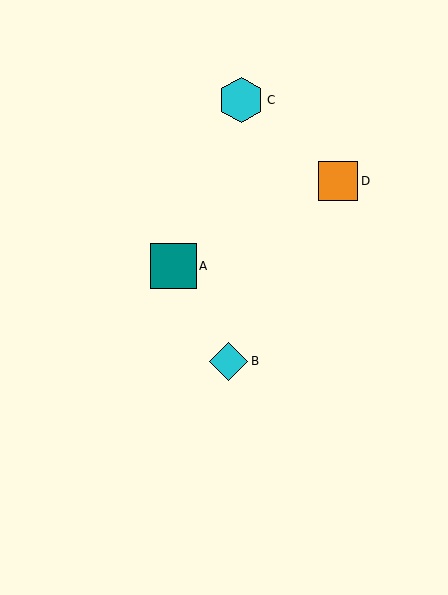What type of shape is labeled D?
Shape D is an orange square.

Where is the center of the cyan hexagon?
The center of the cyan hexagon is at (241, 100).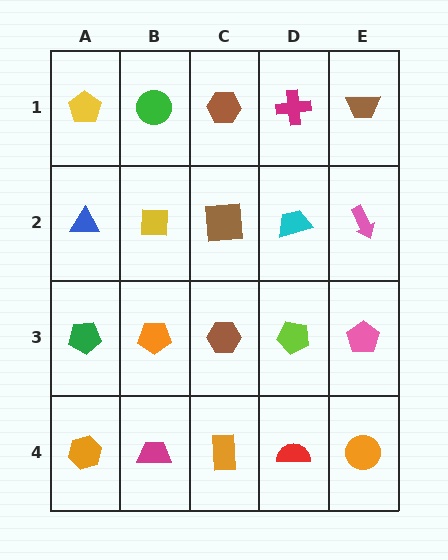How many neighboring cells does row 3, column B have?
4.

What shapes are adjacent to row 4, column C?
A brown hexagon (row 3, column C), a magenta trapezoid (row 4, column B), a red semicircle (row 4, column D).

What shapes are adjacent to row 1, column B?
A yellow square (row 2, column B), a yellow pentagon (row 1, column A), a brown hexagon (row 1, column C).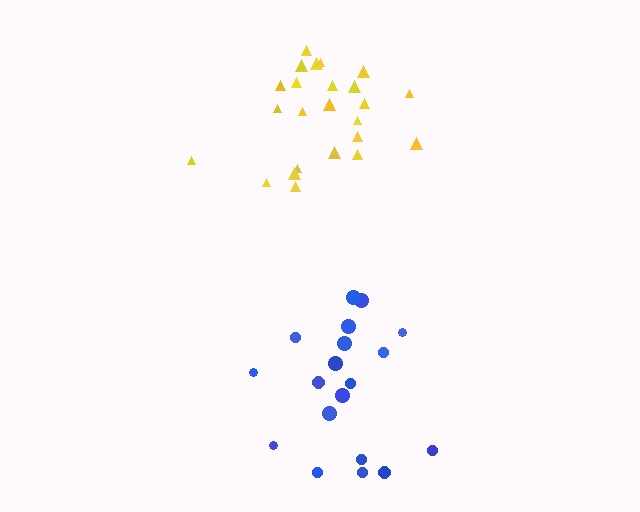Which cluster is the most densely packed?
Yellow.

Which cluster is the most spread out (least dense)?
Blue.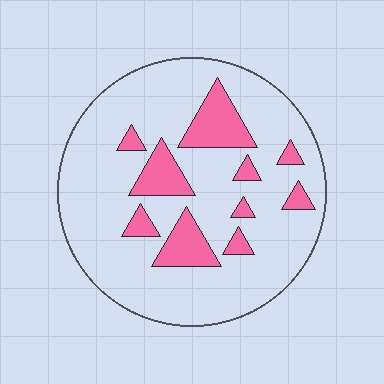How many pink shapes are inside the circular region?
10.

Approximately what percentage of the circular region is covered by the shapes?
Approximately 20%.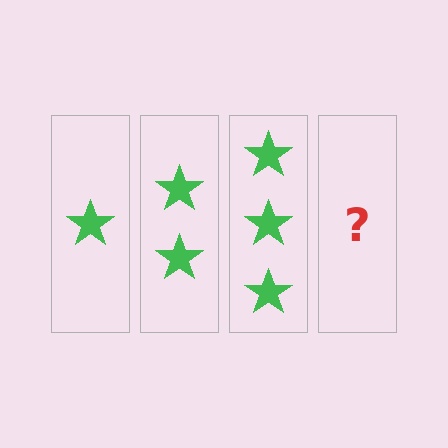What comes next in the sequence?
The next element should be 4 stars.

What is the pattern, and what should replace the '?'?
The pattern is that each step adds one more star. The '?' should be 4 stars.